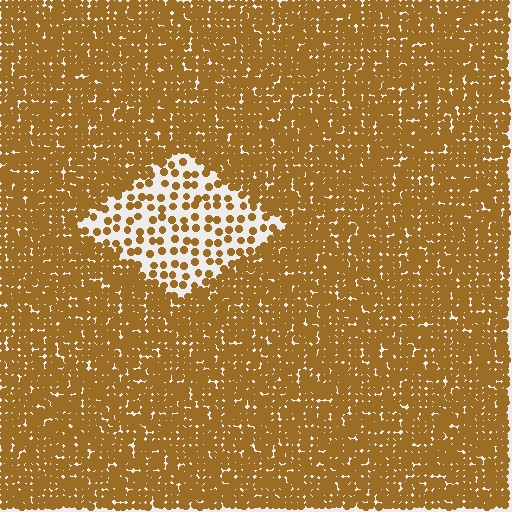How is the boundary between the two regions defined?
The boundary is defined by a change in element density (approximately 3.1x ratio). All elements are the same color, size, and shape.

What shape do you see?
I see a diamond.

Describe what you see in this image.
The image contains small brown elements arranged at two different densities. A diamond-shaped region is visible where the elements are less densely packed than the surrounding area.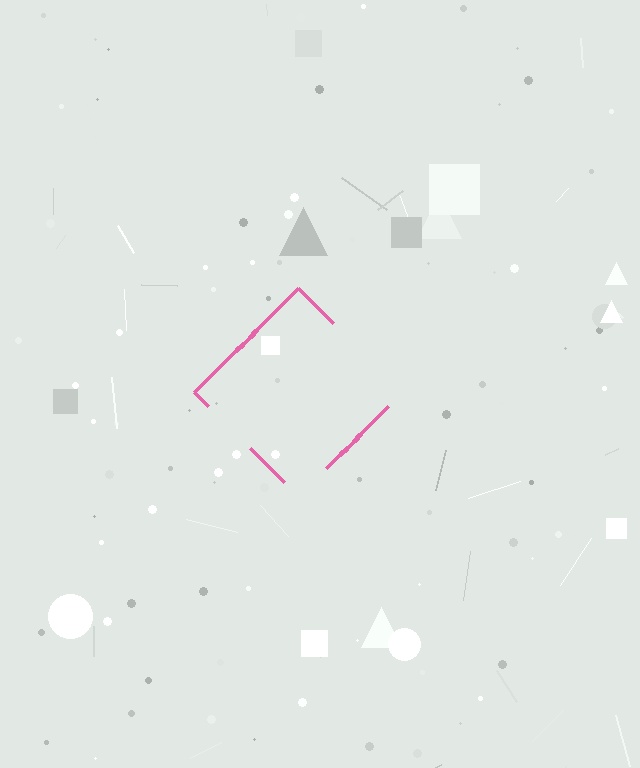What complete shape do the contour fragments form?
The contour fragments form a diamond.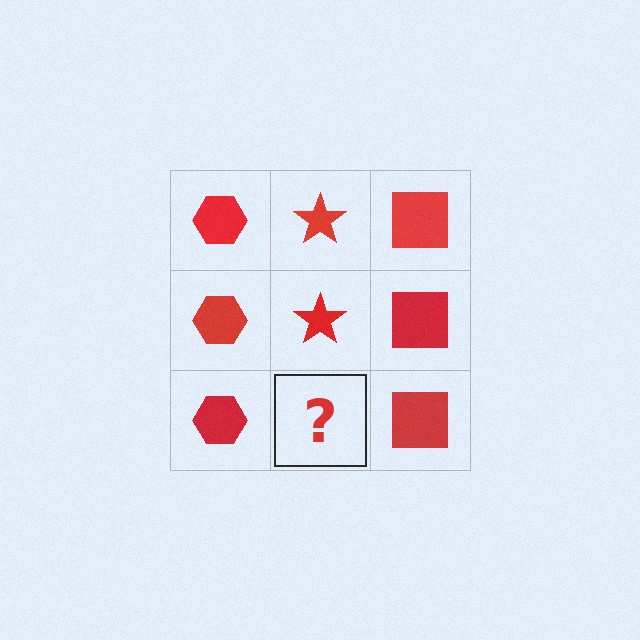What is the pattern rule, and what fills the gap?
The rule is that each column has a consistent shape. The gap should be filled with a red star.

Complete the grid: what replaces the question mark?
The question mark should be replaced with a red star.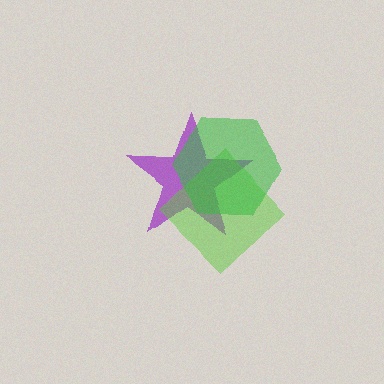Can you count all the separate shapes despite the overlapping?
Yes, there are 3 separate shapes.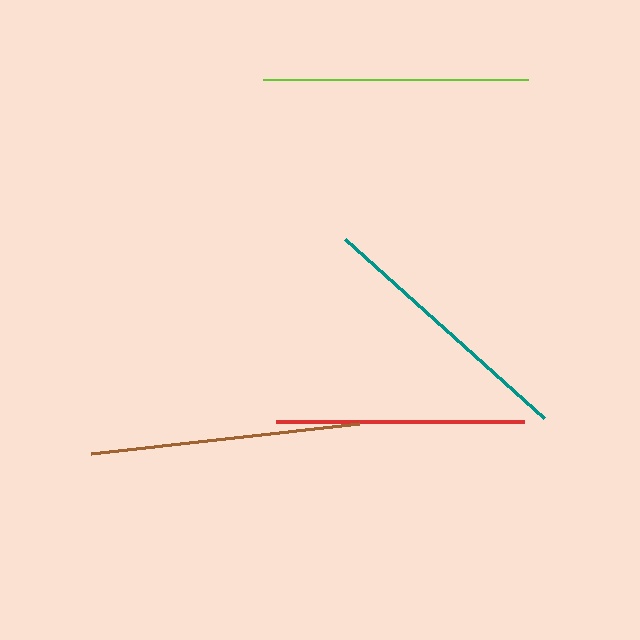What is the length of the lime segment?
The lime segment is approximately 266 pixels long.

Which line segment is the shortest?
The red line is the shortest at approximately 248 pixels.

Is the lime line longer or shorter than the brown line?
The brown line is longer than the lime line.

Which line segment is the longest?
The brown line is the longest at approximately 269 pixels.